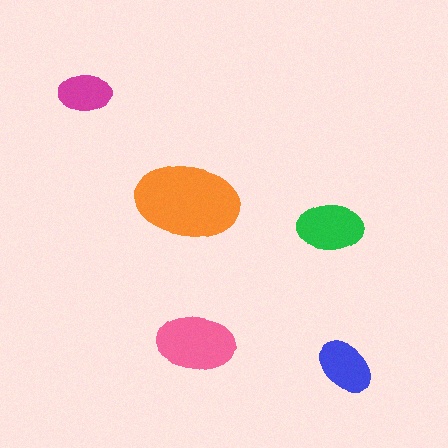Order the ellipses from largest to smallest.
the orange one, the pink one, the green one, the blue one, the magenta one.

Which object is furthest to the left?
The magenta ellipse is leftmost.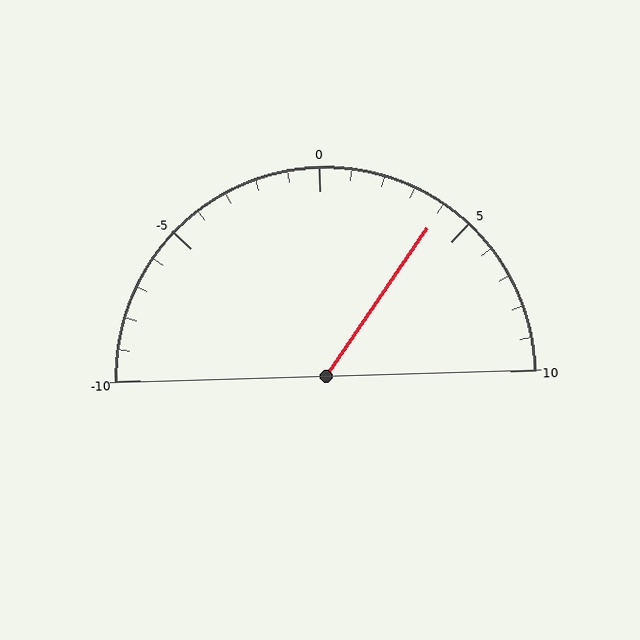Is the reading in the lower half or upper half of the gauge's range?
The reading is in the upper half of the range (-10 to 10).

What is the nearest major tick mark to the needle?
The nearest major tick mark is 5.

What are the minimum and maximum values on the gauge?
The gauge ranges from -10 to 10.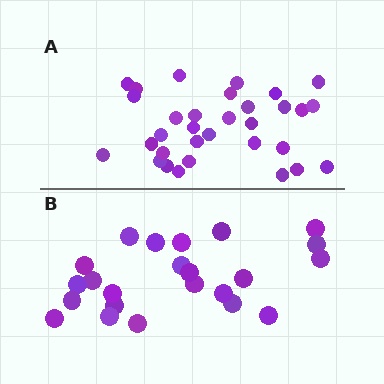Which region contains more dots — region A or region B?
Region A (the top region) has more dots.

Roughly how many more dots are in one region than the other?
Region A has roughly 8 or so more dots than region B.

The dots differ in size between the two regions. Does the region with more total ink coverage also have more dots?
No. Region B has more total ink coverage because its dots are larger, but region A actually contains more individual dots. Total area can be misleading — the number of items is what matters here.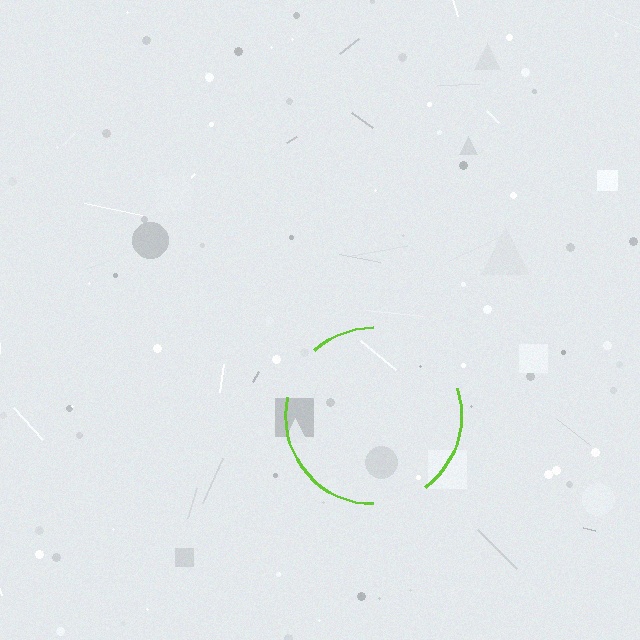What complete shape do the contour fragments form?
The contour fragments form a circle.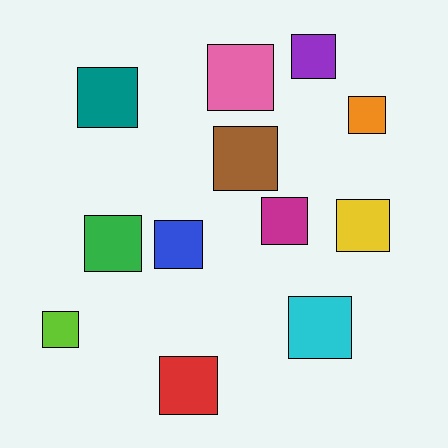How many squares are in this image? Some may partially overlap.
There are 12 squares.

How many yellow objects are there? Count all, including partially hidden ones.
There is 1 yellow object.